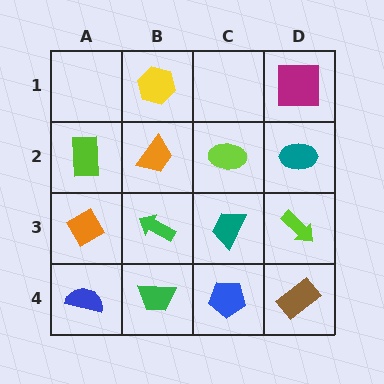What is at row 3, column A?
An orange diamond.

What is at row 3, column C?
A teal trapezoid.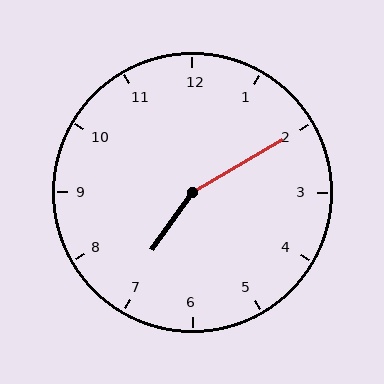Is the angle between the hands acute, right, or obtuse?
It is obtuse.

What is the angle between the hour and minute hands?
Approximately 155 degrees.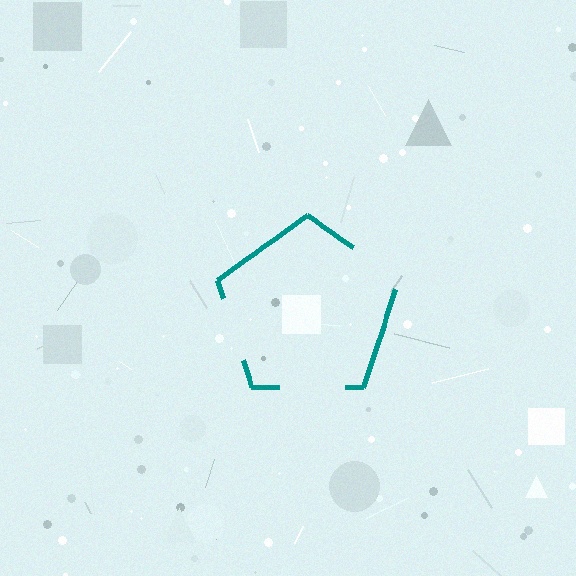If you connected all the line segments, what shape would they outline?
They would outline a pentagon.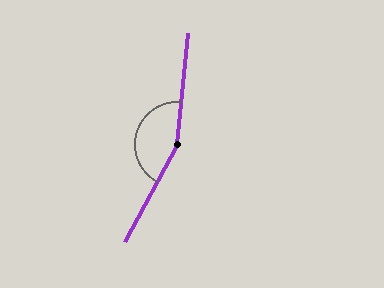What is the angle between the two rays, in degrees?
Approximately 157 degrees.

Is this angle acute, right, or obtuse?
It is obtuse.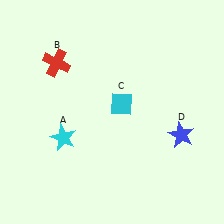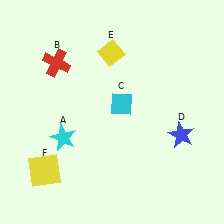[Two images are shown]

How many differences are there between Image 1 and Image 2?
There are 2 differences between the two images.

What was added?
A yellow diamond (E), a yellow square (F) were added in Image 2.